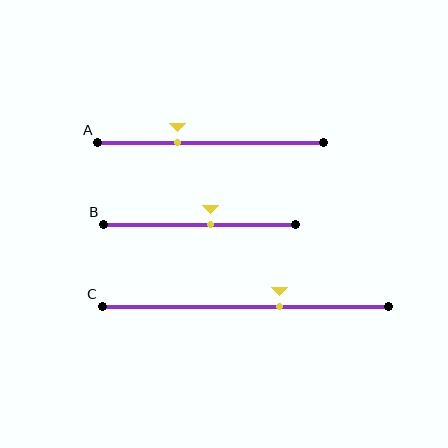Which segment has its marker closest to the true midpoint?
Segment B has its marker closest to the true midpoint.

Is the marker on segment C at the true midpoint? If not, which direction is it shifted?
No, the marker on segment C is shifted to the right by about 12% of the segment length.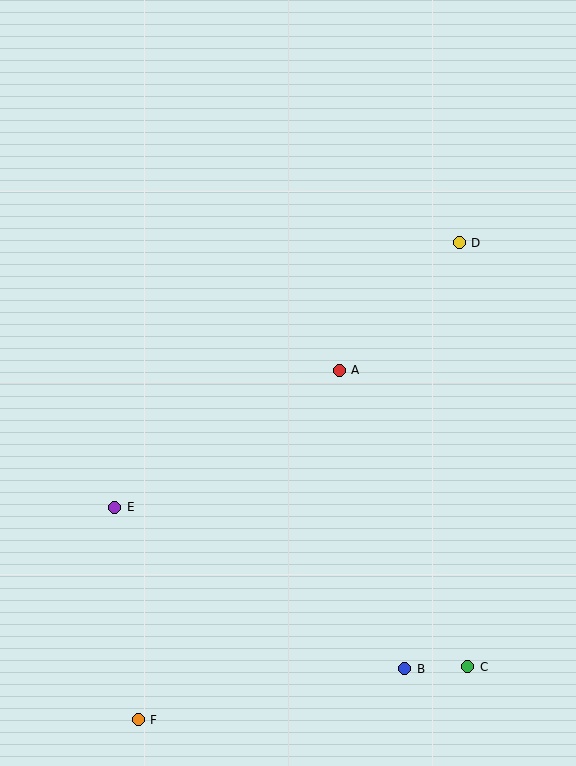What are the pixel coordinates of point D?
Point D is at (459, 243).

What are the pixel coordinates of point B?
Point B is at (405, 669).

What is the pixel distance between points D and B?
The distance between D and B is 429 pixels.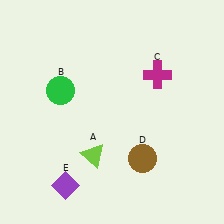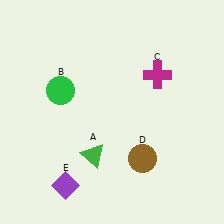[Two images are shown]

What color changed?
The triangle (A) changed from lime in Image 1 to green in Image 2.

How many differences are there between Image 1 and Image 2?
There is 1 difference between the two images.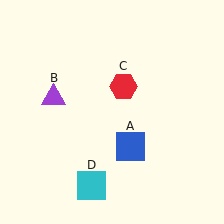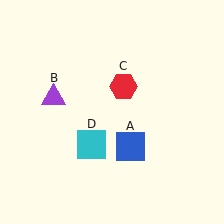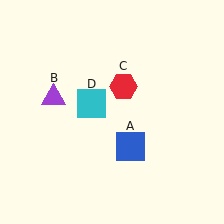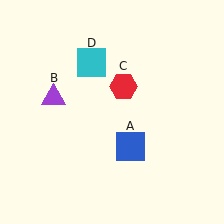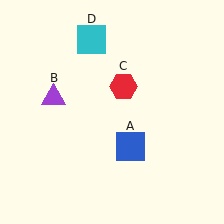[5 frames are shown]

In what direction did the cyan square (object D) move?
The cyan square (object D) moved up.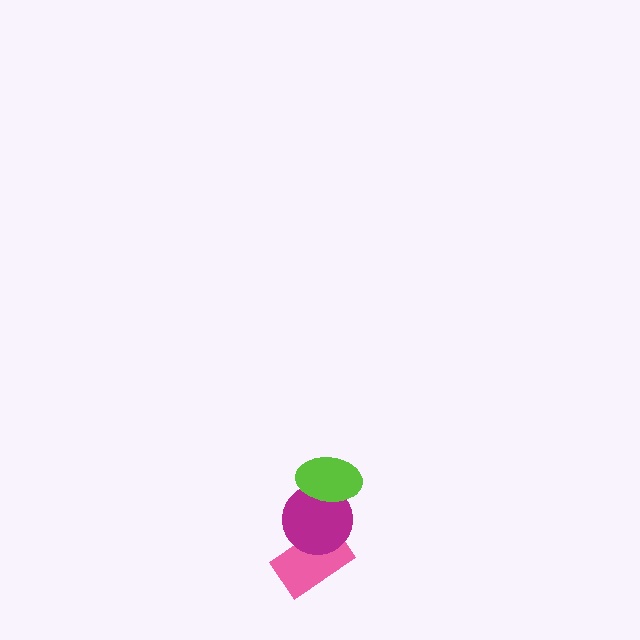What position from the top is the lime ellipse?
The lime ellipse is 1st from the top.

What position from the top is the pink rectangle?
The pink rectangle is 3rd from the top.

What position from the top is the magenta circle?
The magenta circle is 2nd from the top.